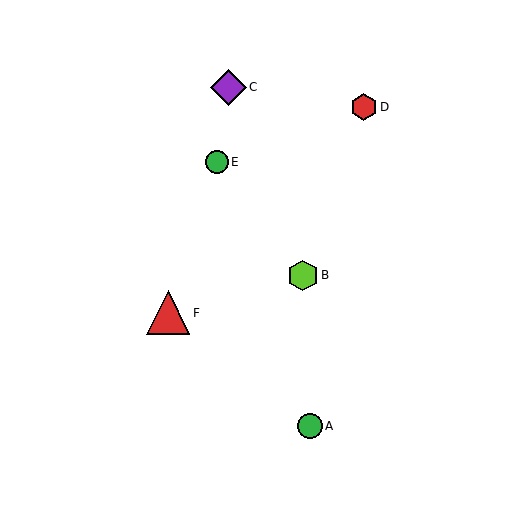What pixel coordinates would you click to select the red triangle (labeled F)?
Click at (168, 313) to select the red triangle F.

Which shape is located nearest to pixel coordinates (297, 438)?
The green circle (labeled A) at (310, 426) is nearest to that location.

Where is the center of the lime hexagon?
The center of the lime hexagon is at (303, 275).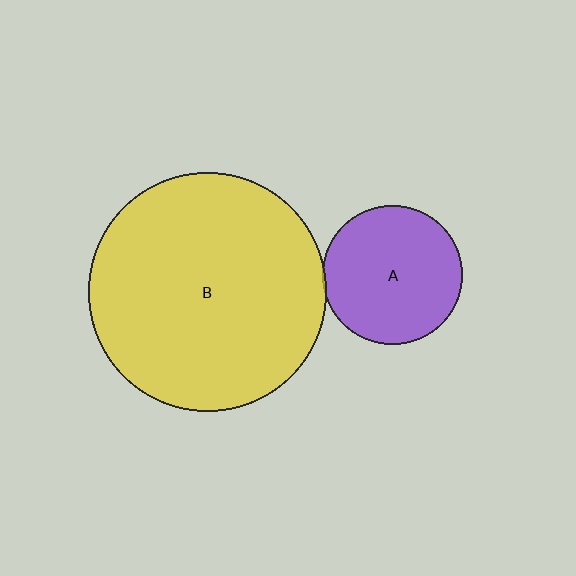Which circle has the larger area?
Circle B (yellow).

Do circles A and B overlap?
Yes.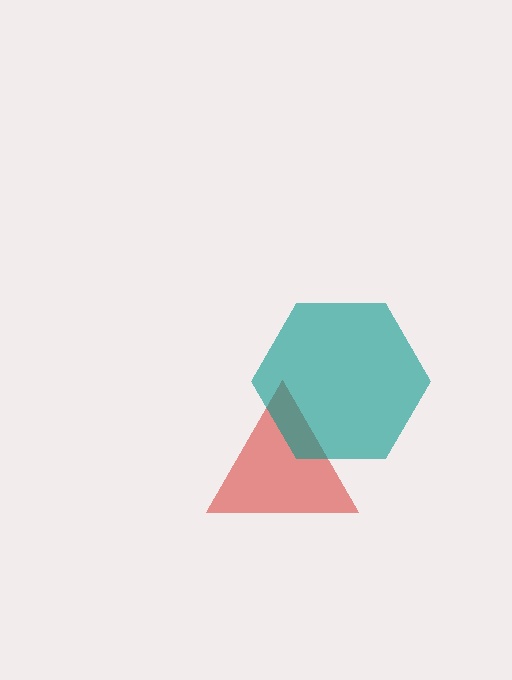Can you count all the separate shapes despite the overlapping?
Yes, there are 2 separate shapes.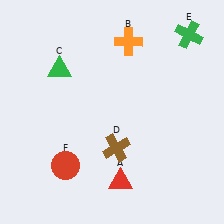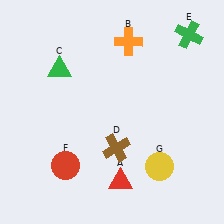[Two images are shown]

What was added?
A yellow circle (G) was added in Image 2.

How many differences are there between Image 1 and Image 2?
There is 1 difference between the two images.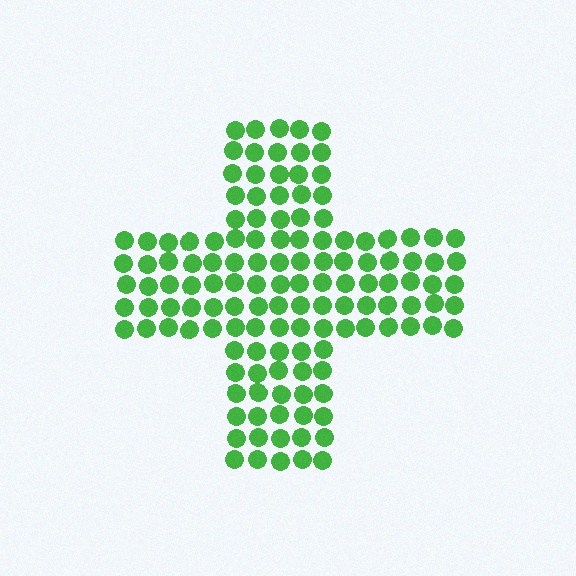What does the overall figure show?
The overall figure shows a cross.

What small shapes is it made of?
It is made of small circles.